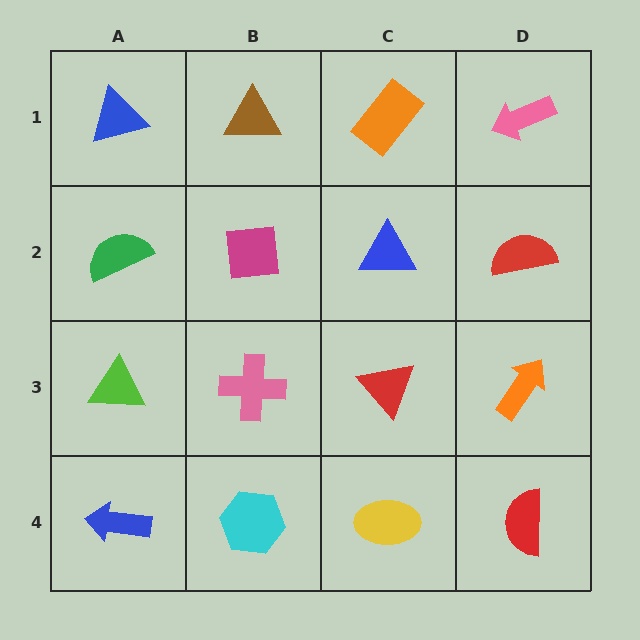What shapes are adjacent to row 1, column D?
A red semicircle (row 2, column D), an orange rectangle (row 1, column C).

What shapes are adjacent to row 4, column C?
A red triangle (row 3, column C), a cyan hexagon (row 4, column B), a red semicircle (row 4, column D).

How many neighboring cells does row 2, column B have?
4.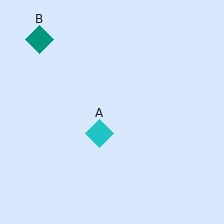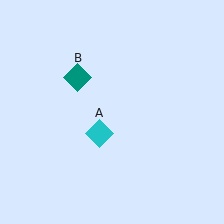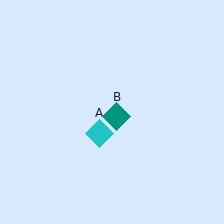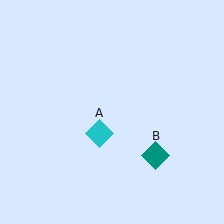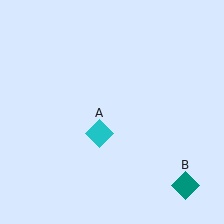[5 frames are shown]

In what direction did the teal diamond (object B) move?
The teal diamond (object B) moved down and to the right.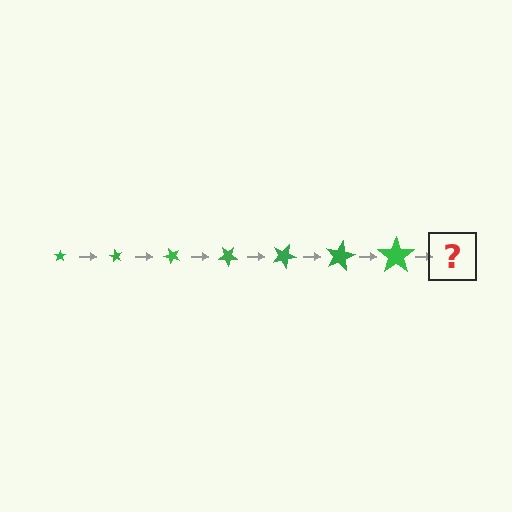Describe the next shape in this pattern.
It should be a star, larger than the previous one and rotated 420 degrees from the start.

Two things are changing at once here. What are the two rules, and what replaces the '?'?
The two rules are that the star grows larger each step and it rotates 60 degrees each step. The '?' should be a star, larger than the previous one and rotated 420 degrees from the start.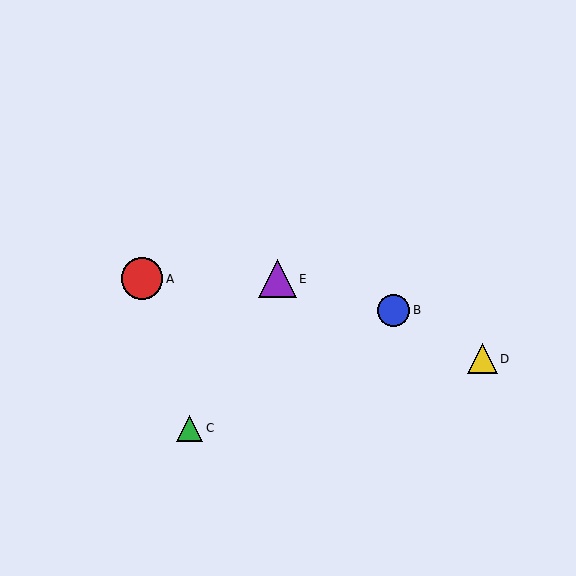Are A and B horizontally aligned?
No, A is at y≈279 and B is at y≈310.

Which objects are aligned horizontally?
Objects A, E are aligned horizontally.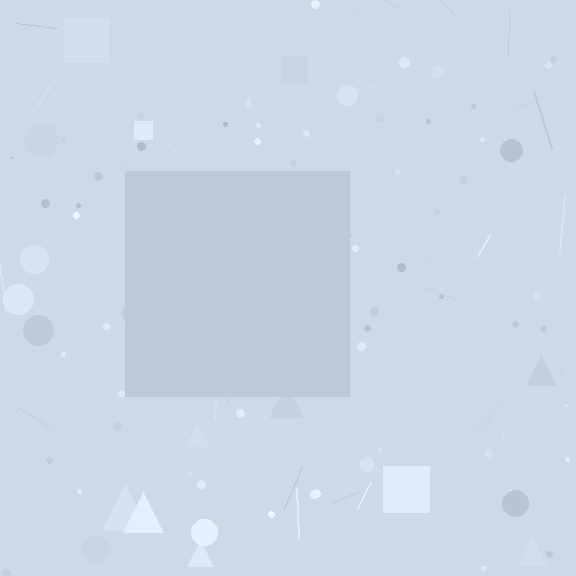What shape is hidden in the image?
A square is hidden in the image.